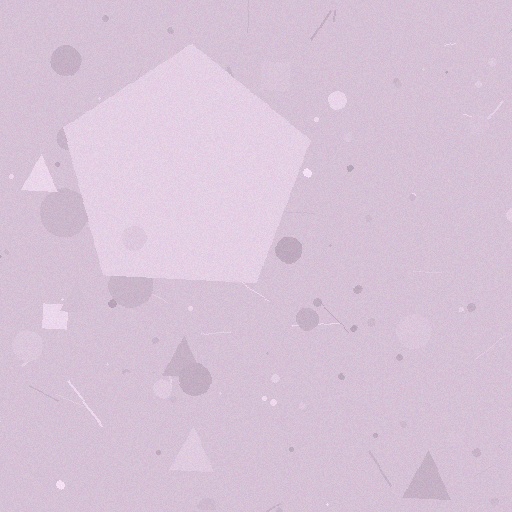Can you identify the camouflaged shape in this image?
The camouflaged shape is a pentagon.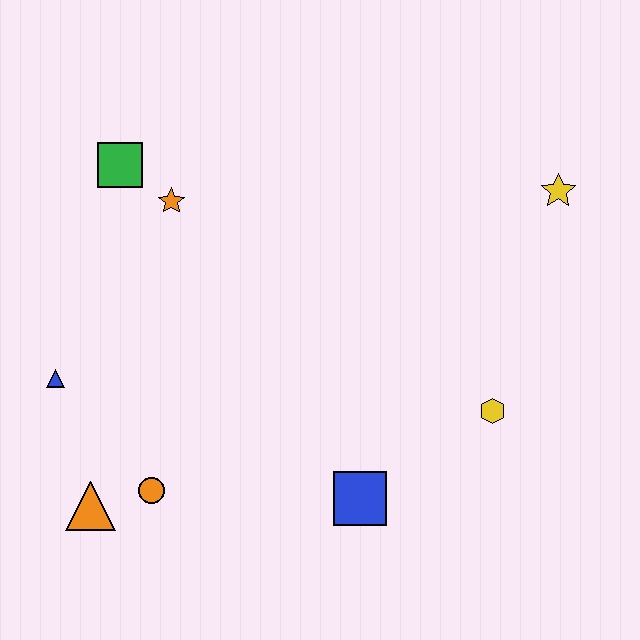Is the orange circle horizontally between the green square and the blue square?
Yes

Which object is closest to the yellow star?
The yellow hexagon is closest to the yellow star.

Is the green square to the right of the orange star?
No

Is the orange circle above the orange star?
No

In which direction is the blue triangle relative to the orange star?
The blue triangle is below the orange star.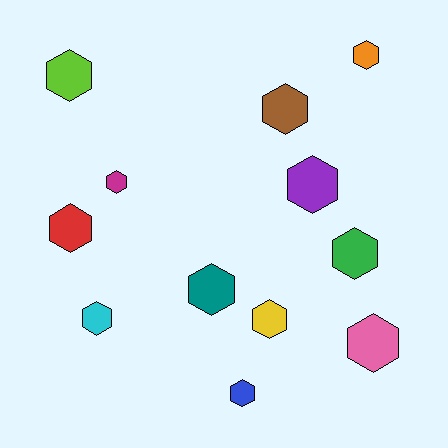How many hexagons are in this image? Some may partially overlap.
There are 12 hexagons.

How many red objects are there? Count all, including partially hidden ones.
There is 1 red object.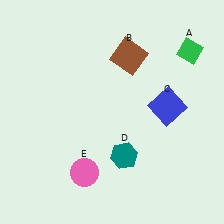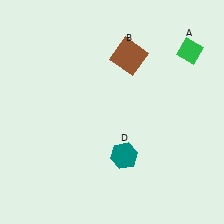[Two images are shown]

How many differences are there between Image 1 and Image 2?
There are 2 differences between the two images.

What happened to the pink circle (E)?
The pink circle (E) was removed in Image 2. It was in the bottom-left area of Image 1.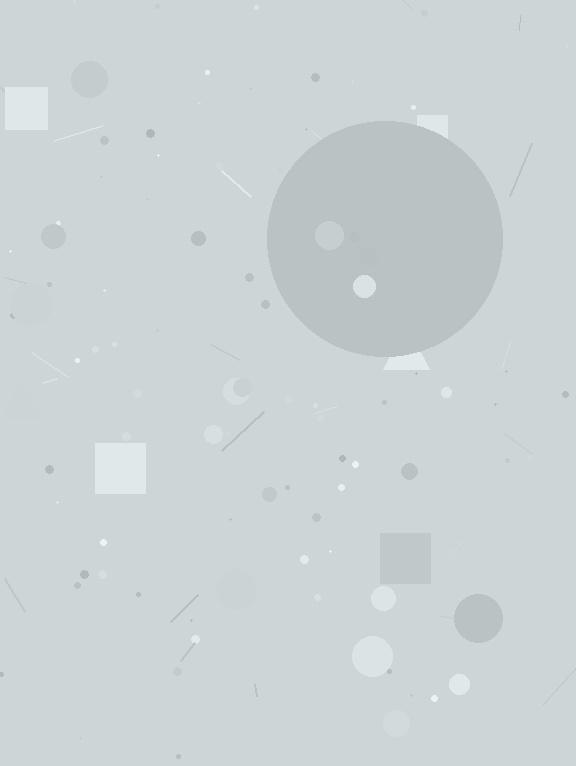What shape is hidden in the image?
A circle is hidden in the image.